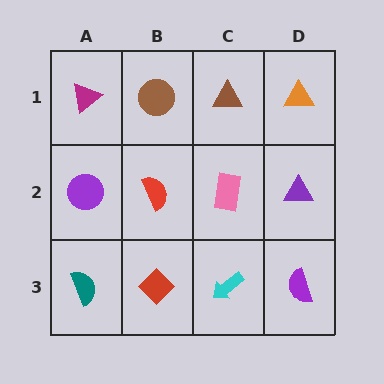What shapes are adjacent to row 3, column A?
A purple circle (row 2, column A), a red diamond (row 3, column B).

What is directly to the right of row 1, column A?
A brown circle.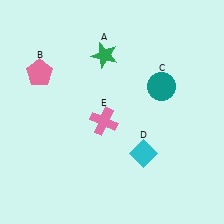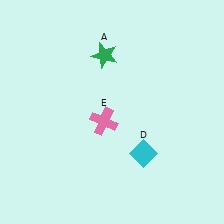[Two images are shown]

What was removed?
The pink pentagon (B), the teal circle (C) were removed in Image 2.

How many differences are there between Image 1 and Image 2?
There are 2 differences between the two images.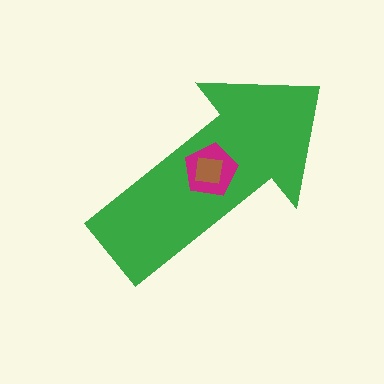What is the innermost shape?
The brown square.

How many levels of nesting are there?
3.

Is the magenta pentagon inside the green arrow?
Yes.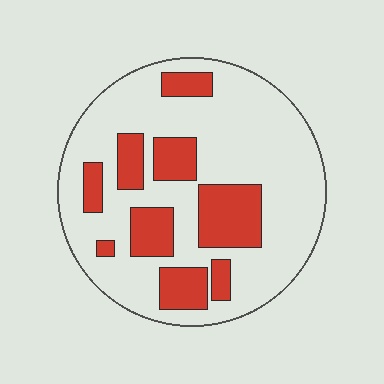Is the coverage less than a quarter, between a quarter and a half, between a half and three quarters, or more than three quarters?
Between a quarter and a half.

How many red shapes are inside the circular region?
9.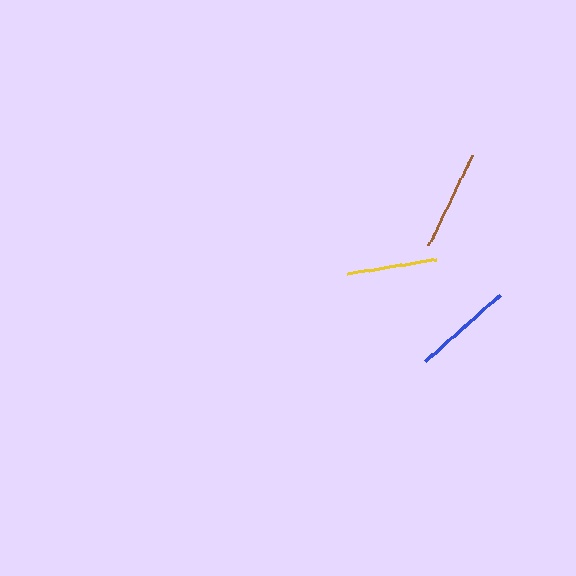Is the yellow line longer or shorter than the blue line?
The blue line is longer than the yellow line.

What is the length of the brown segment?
The brown segment is approximately 100 pixels long.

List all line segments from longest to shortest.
From longest to shortest: blue, brown, yellow.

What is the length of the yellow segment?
The yellow segment is approximately 89 pixels long.